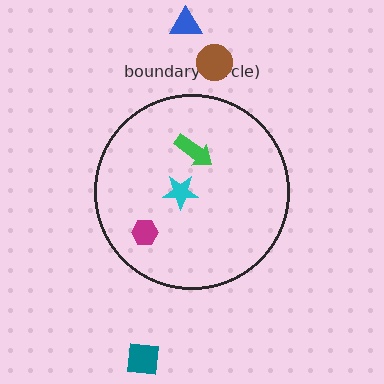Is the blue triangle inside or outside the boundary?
Outside.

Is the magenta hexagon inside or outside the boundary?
Inside.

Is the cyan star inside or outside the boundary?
Inside.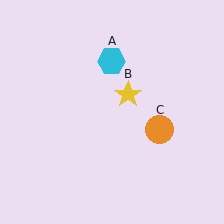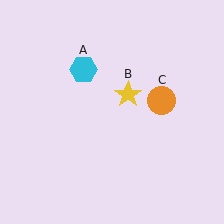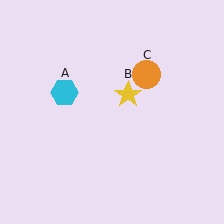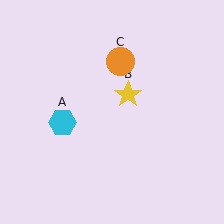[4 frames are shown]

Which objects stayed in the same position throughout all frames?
Yellow star (object B) remained stationary.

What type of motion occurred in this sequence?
The cyan hexagon (object A), orange circle (object C) rotated counterclockwise around the center of the scene.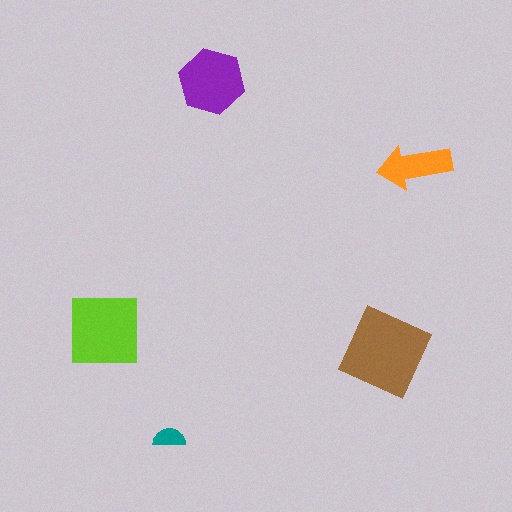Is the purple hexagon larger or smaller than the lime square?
Smaller.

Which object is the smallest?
The teal semicircle.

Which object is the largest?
The brown diamond.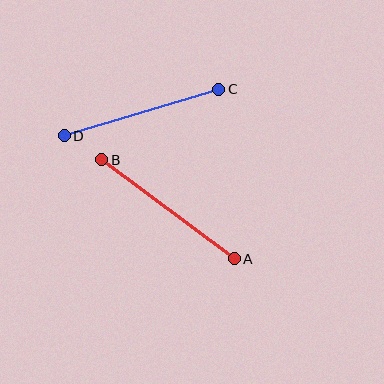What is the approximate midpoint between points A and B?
The midpoint is at approximately (168, 209) pixels.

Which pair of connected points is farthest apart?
Points A and B are farthest apart.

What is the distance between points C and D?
The distance is approximately 162 pixels.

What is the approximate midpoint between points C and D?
The midpoint is at approximately (142, 112) pixels.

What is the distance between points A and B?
The distance is approximately 165 pixels.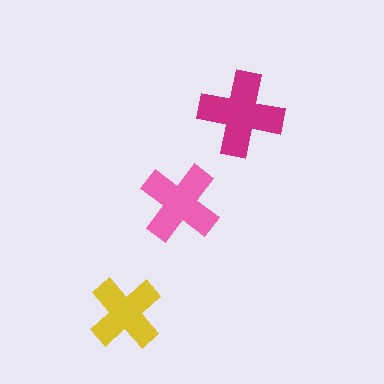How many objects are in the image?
There are 3 objects in the image.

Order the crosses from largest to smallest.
the magenta one, the pink one, the yellow one.